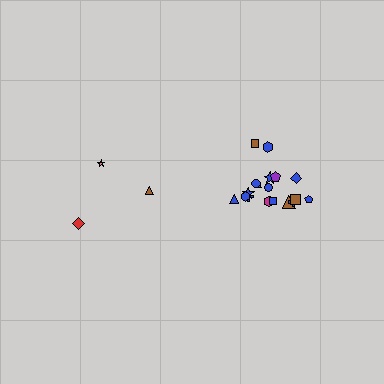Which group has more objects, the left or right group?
The right group.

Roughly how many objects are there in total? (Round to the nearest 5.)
Roughly 20 objects in total.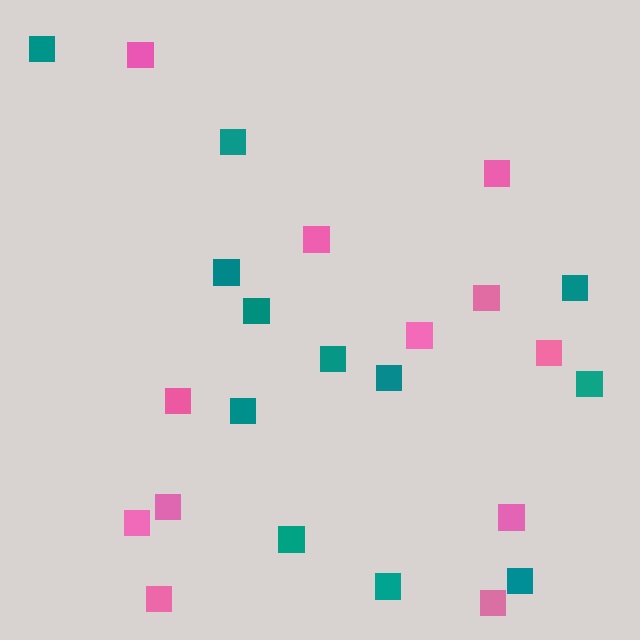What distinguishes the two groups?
There are 2 groups: one group of pink squares (12) and one group of teal squares (12).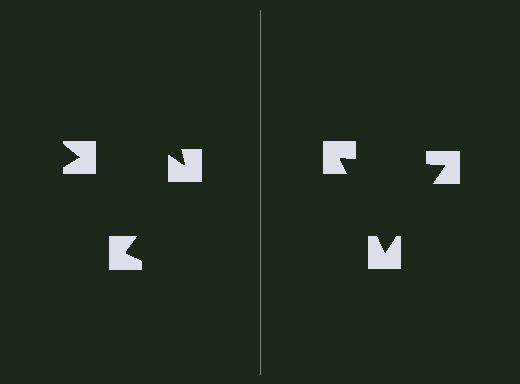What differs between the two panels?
The notched squares are positioned identically on both sides; only the wedge orientations differ. On the right they align to a triangle; on the left they are misaligned.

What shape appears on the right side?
An illusory triangle.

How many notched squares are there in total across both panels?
6 — 3 on each side.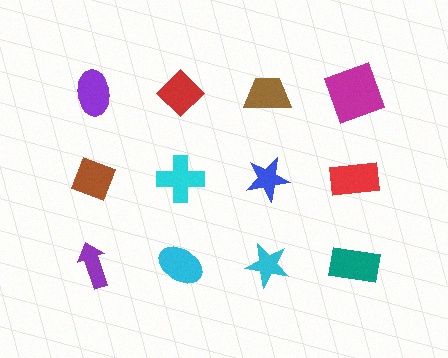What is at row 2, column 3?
A blue star.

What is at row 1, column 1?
A purple ellipse.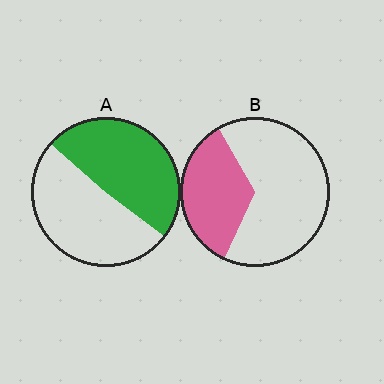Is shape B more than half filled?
No.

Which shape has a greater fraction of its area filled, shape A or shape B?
Shape A.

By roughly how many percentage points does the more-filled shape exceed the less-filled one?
By roughly 15 percentage points (A over B).